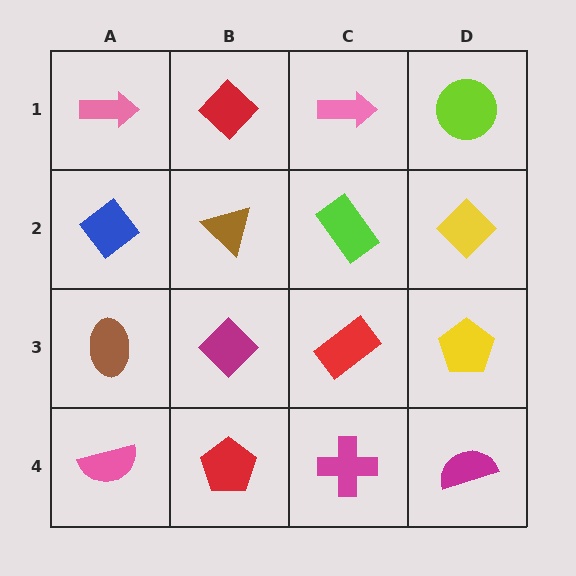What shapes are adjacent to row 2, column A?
A pink arrow (row 1, column A), a brown ellipse (row 3, column A), a brown triangle (row 2, column B).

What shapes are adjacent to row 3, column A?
A blue diamond (row 2, column A), a pink semicircle (row 4, column A), a magenta diamond (row 3, column B).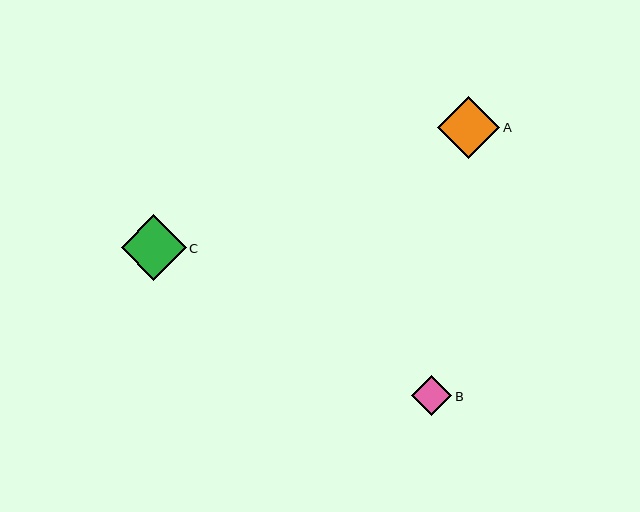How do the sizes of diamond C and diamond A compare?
Diamond C and diamond A are approximately the same size.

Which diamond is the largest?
Diamond C is the largest with a size of approximately 65 pixels.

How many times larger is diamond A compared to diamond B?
Diamond A is approximately 1.5 times the size of diamond B.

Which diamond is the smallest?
Diamond B is the smallest with a size of approximately 40 pixels.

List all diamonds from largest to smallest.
From largest to smallest: C, A, B.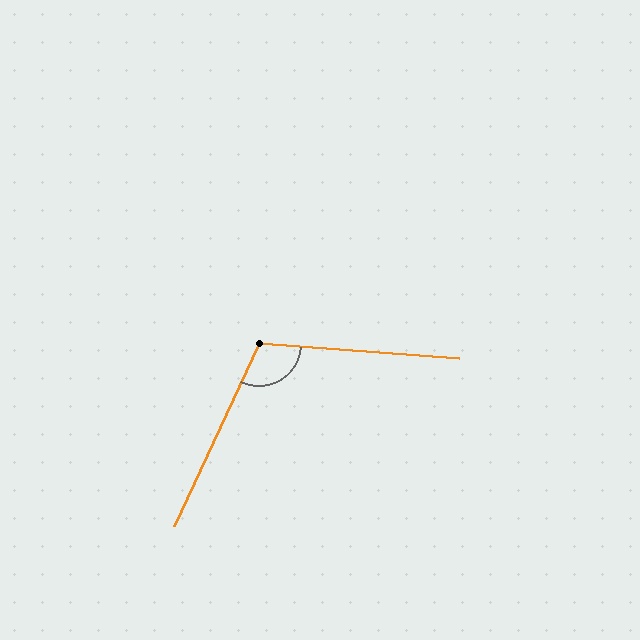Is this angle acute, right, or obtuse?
It is obtuse.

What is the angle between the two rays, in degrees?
Approximately 111 degrees.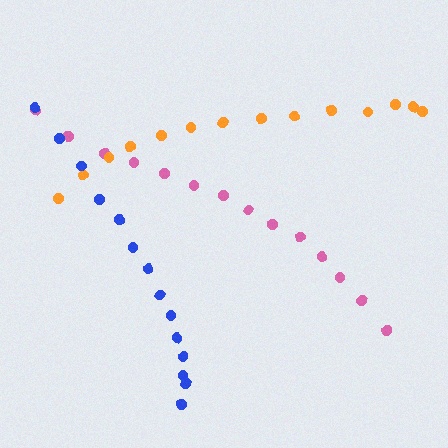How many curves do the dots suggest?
There are 3 distinct paths.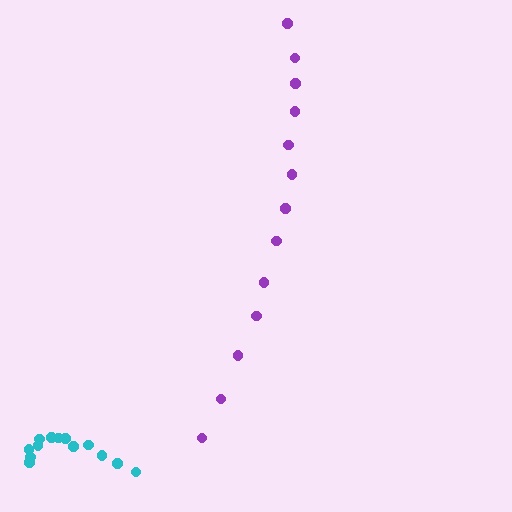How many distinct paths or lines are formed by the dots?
There are 2 distinct paths.